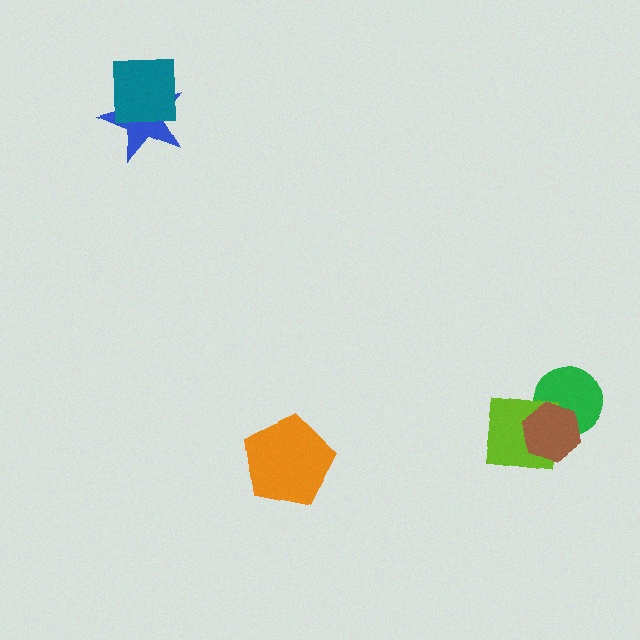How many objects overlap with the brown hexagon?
2 objects overlap with the brown hexagon.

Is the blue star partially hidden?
Yes, it is partially covered by another shape.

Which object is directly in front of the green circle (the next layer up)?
The lime square is directly in front of the green circle.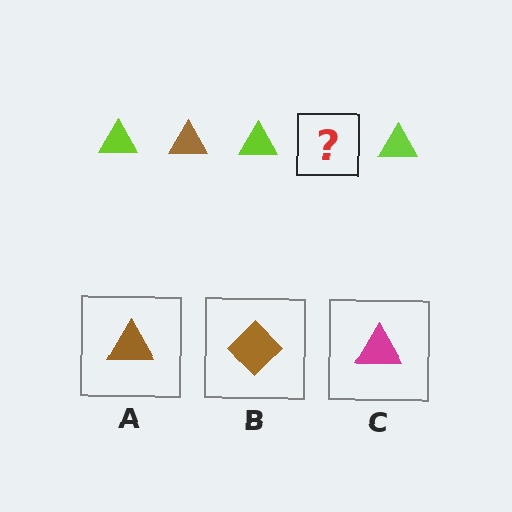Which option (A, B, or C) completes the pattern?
A.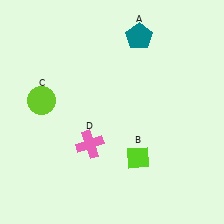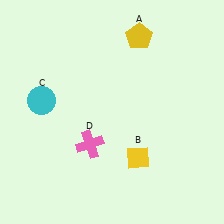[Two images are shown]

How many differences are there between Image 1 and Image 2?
There are 3 differences between the two images.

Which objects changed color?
A changed from teal to yellow. B changed from lime to yellow. C changed from lime to cyan.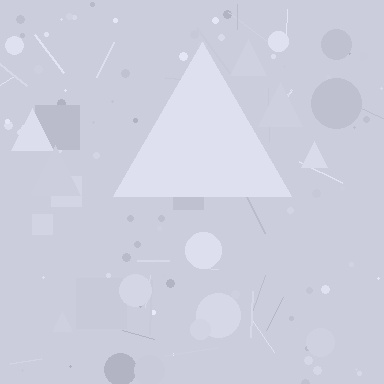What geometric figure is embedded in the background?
A triangle is embedded in the background.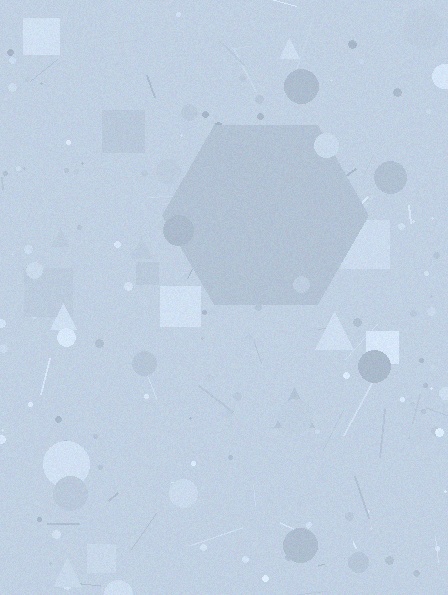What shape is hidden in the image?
A hexagon is hidden in the image.